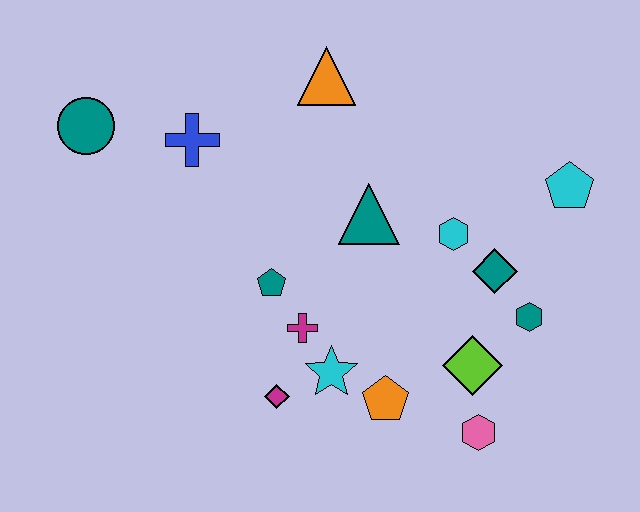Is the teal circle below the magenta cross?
No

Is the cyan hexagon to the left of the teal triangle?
No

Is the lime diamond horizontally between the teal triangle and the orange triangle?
No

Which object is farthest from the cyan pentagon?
The teal circle is farthest from the cyan pentagon.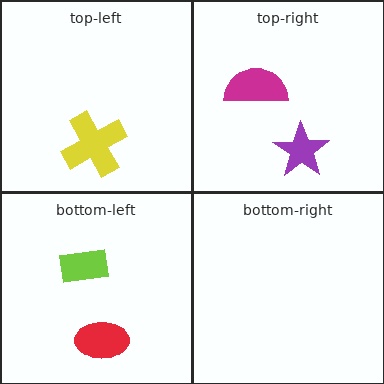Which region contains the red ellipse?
The bottom-left region.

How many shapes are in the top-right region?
2.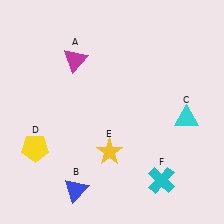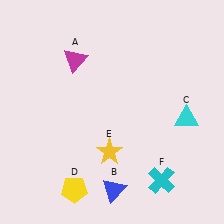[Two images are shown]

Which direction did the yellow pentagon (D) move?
The yellow pentagon (D) moved down.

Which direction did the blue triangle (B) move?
The blue triangle (B) moved right.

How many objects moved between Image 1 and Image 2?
2 objects moved between the two images.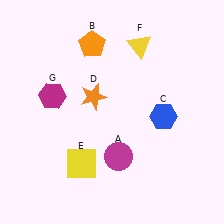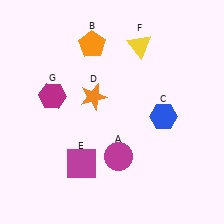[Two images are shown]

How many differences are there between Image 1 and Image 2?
There is 1 difference between the two images.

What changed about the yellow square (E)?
In Image 1, E is yellow. In Image 2, it changed to magenta.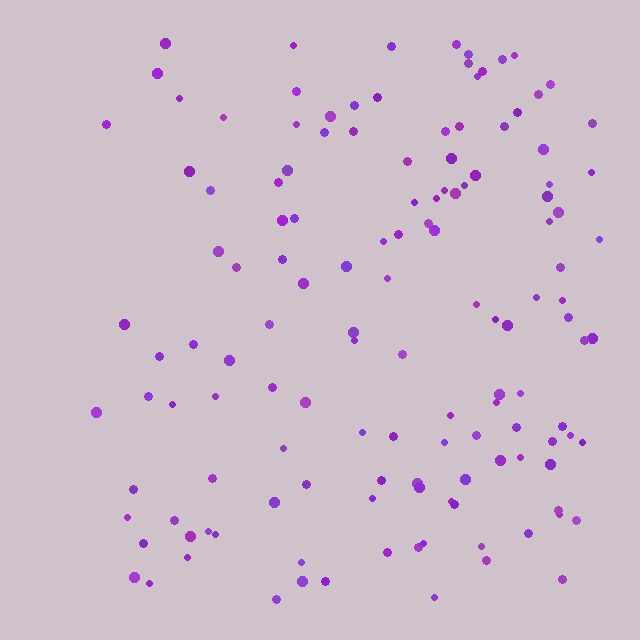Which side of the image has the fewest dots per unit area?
The left.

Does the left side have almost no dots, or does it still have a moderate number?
Still a moderate number, just noticeably fewer than the right.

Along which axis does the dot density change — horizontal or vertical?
Horizontal.